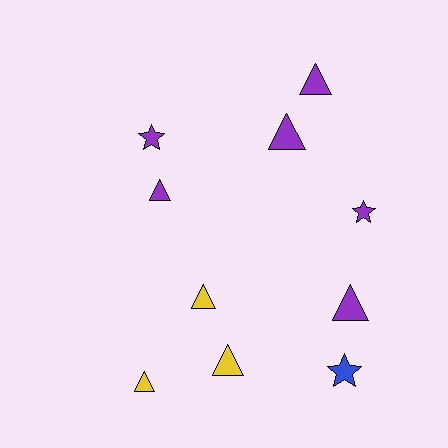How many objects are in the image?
There are 10 objects.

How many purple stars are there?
There are 2 purple stars.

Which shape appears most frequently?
Triangle, with 7 objects.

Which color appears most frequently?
Purple, with 6 objects.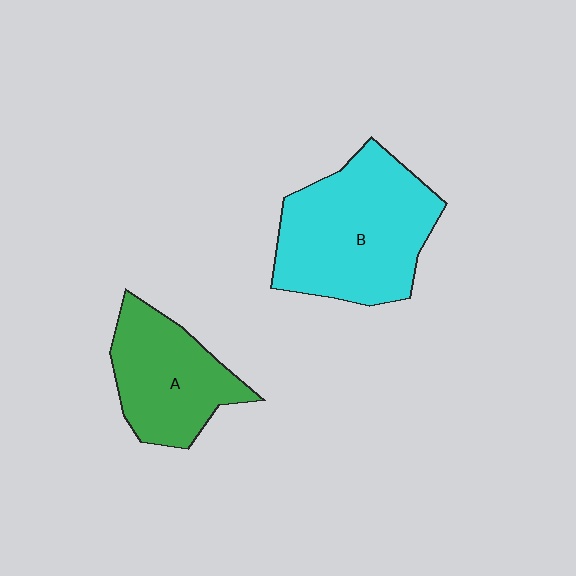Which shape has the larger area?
Shape B (cyan).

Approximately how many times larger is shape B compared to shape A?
Approximately 1.5 times.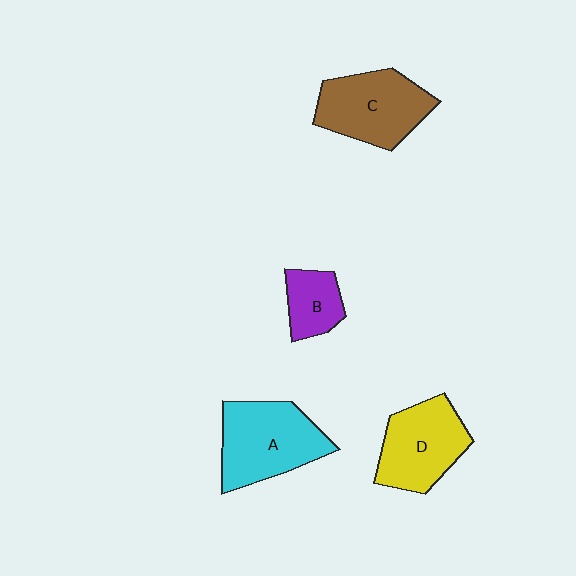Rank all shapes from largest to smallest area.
From largest to smallest: A (cyan), C (brown), D (yellow), B (purple).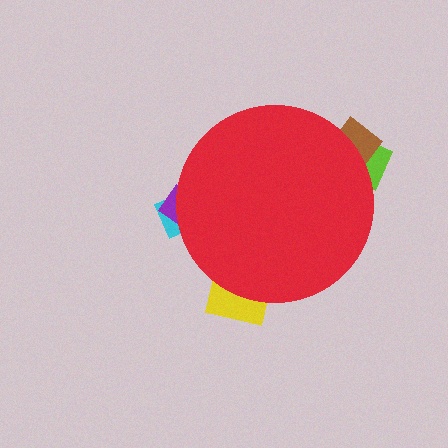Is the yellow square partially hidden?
Yes, the yellow square is partially hidden behind the red circle.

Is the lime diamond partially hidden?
Yes, the lime diamond is partially hidden behind the red circle.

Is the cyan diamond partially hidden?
Yes, the cyan diamond is partially hidden behind the red circle.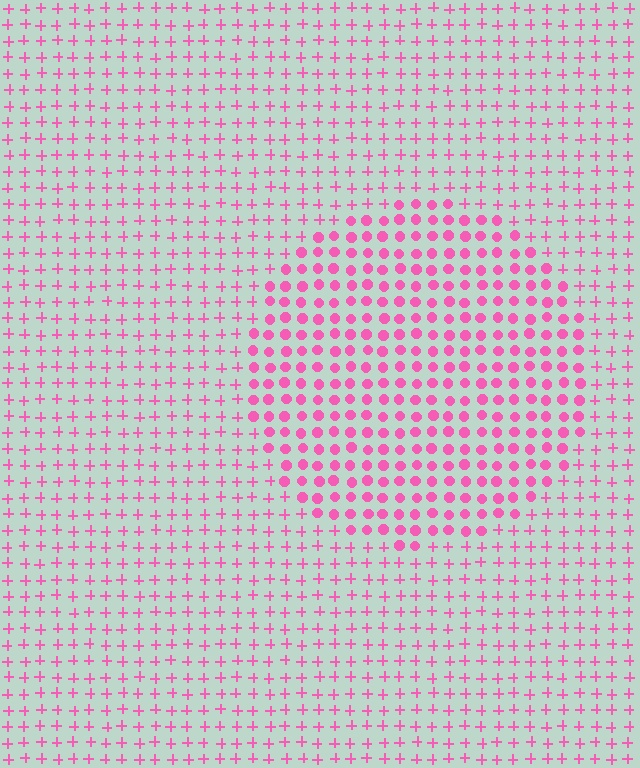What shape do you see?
I see a circle.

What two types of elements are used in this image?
The image uses circles inside the circle region and plus signs outside it.